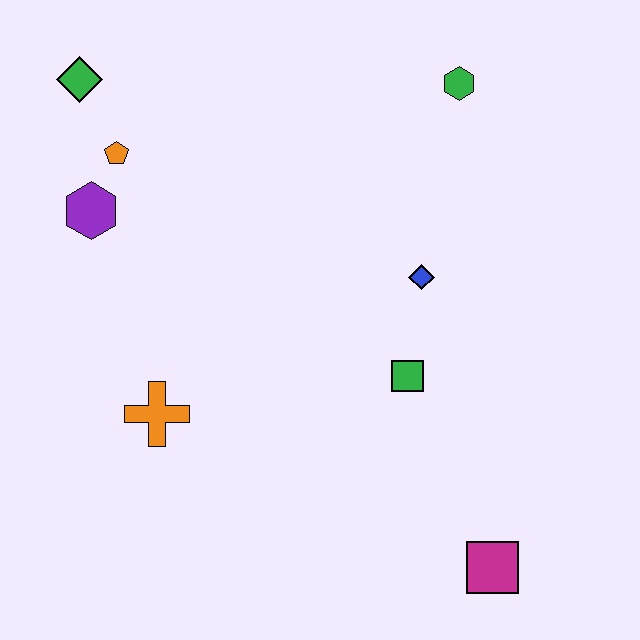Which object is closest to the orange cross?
The purple hexagon is closest to the orange cross.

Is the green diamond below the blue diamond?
No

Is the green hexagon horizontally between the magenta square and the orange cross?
Yes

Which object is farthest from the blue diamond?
The green diamond is farthest from the blue diamond.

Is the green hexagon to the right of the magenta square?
No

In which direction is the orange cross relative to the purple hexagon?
The orange cross is below the purple hexagon.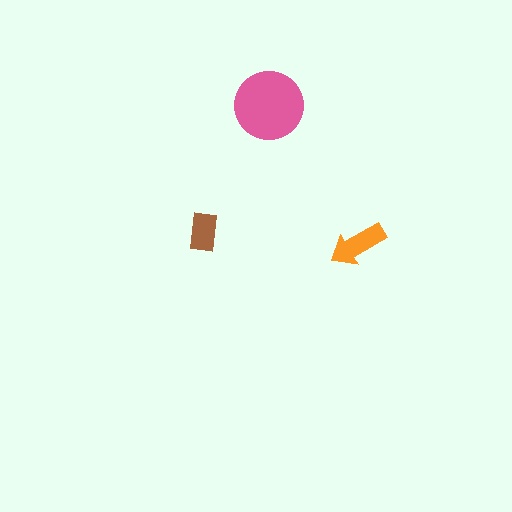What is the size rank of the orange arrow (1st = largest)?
2nd.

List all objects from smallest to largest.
The brown rectangle, the orange arrow, the pink circle.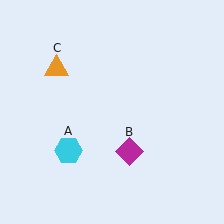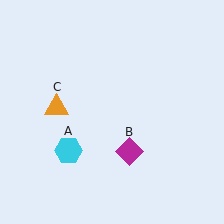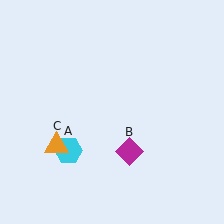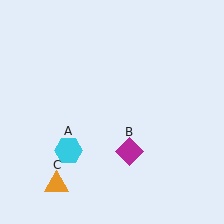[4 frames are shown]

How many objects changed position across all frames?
1 object changed position: orange triangle (object C).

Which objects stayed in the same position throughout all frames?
Cyan hexagon (object A) and magenta diamond (object B) remained stationary.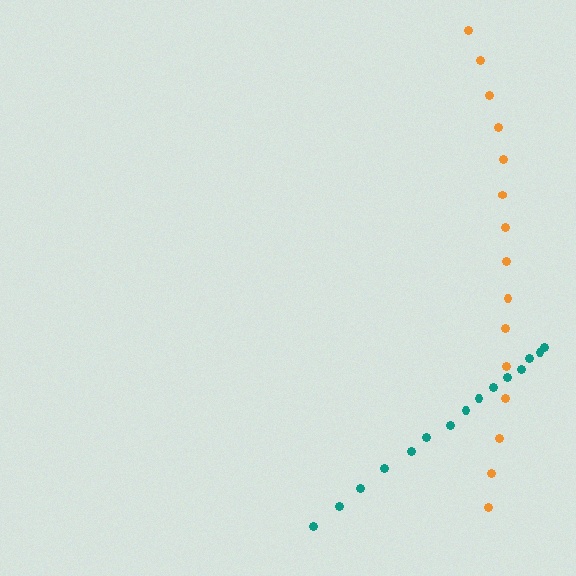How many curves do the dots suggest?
There are 2 distinct paths.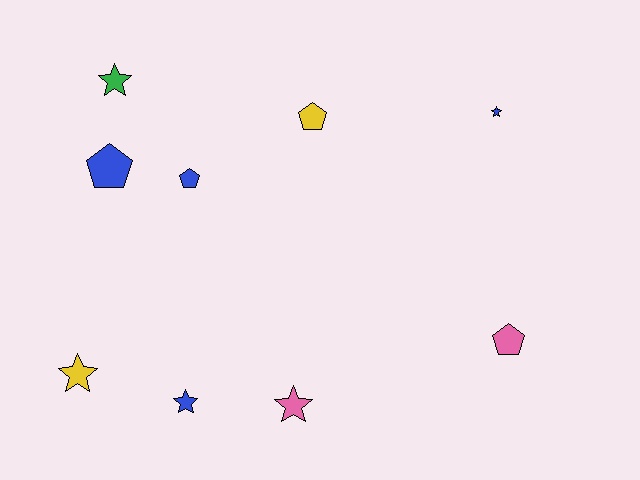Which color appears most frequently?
Blue, with 4 objects.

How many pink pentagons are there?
There is 1 pink pentagon.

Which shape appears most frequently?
Star, with 5 objects.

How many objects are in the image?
There are 9 objects.